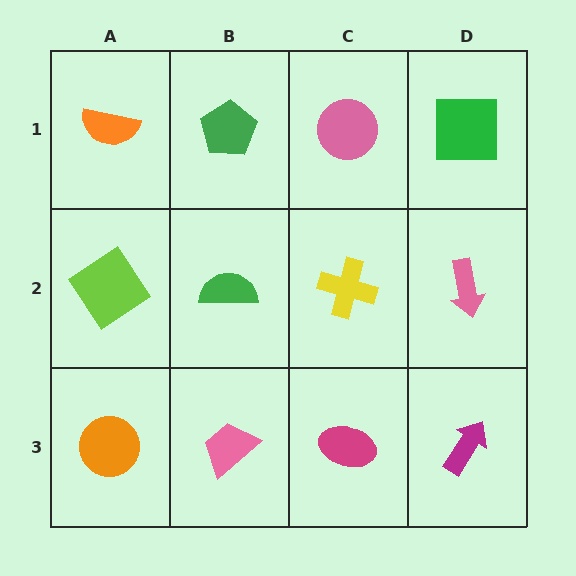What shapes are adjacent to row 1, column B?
A green semicircle (row 2, column B), an orange semicircle (row 1, column A), a pink circle (row 1, column C).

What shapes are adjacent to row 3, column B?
A green semicircle (row 2, column B), an orange circle (row 3, column A), a magenta ellipse (row 3, column C).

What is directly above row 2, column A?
An orange semicircle.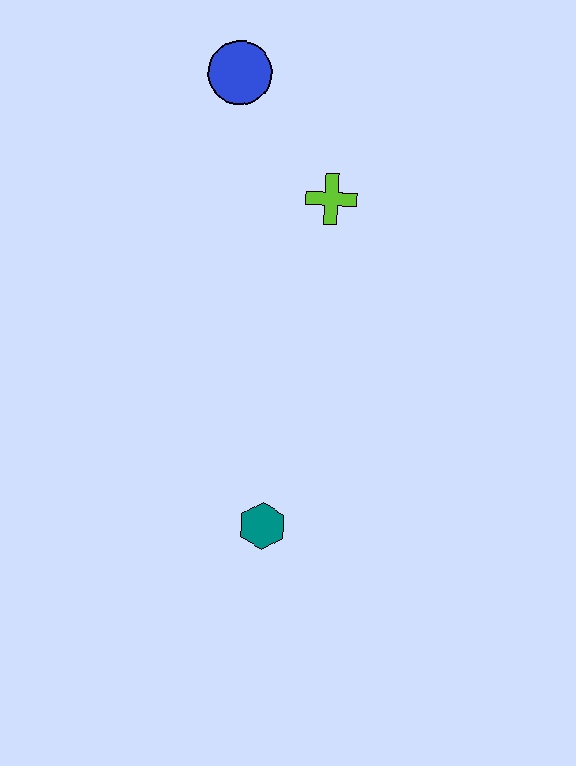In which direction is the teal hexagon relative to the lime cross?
The teal hexagon is below the lime cross.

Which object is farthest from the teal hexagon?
The blue circle is farthest from the teal hexagon.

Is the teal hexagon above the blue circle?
No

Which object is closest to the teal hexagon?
The lime cross is closest to the teal hexagon.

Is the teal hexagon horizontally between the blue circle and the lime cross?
Yes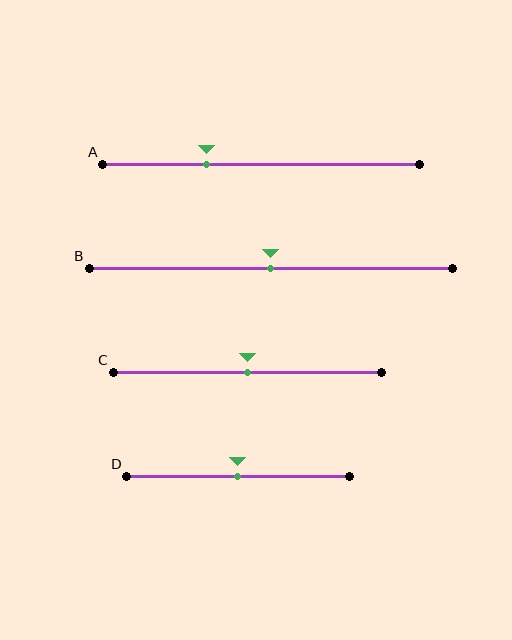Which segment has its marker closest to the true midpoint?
Segment B has its marker closest to the true midpoint.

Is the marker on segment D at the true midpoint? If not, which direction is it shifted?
Yes, the marker on segment D is at the true midpoint.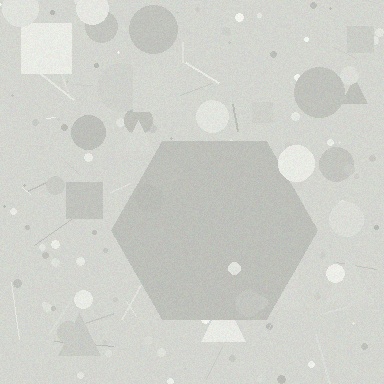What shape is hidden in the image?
A hexagon is hidden in the image.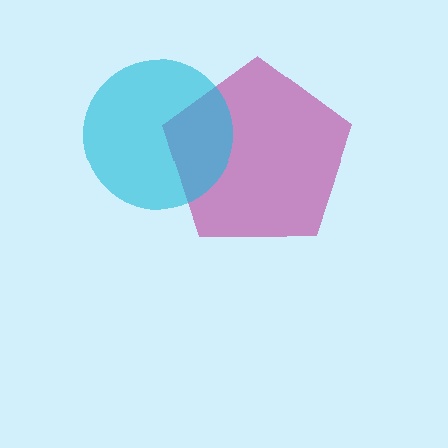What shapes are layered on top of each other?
The layered shapes are: a magenta pentagon, a cyan circle.